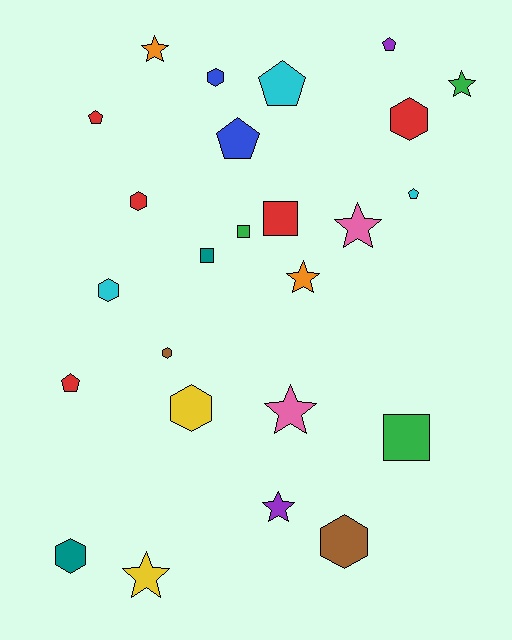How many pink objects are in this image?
There are 2 pink objects.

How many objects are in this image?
There are 25 objects.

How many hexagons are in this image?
There are 8 hexagons.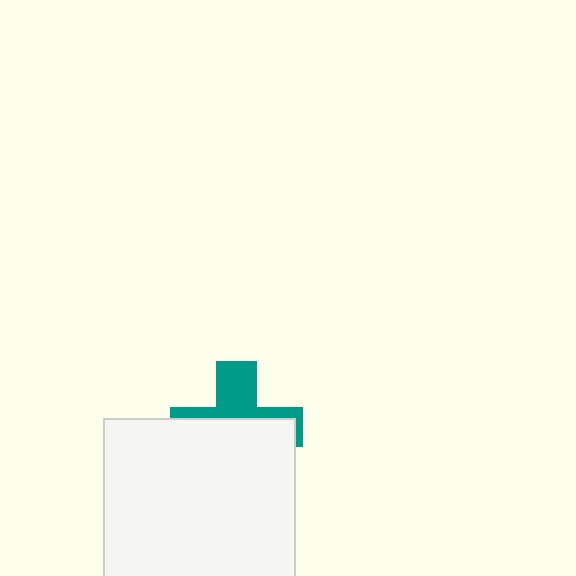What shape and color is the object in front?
The object in front is a white square.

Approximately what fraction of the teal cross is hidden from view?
Roughly 62% of the teal cross is hidden behind the white square.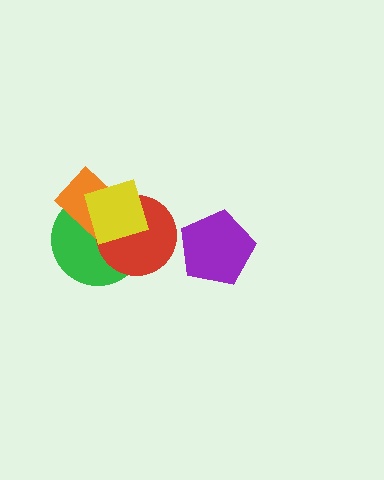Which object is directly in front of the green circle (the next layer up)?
The orange rectangle is directly in front of the green circle.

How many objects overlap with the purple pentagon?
0 objects overlap with the purple pentagon.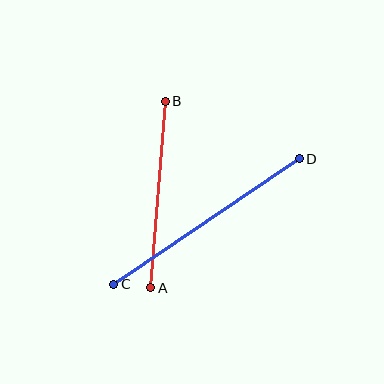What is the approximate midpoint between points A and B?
The midpoint is at approximately (158, 195) pixels.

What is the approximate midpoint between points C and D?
The midpoint is at approximately (206, 222) pixels.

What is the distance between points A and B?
The distance is approximately 187 pixels.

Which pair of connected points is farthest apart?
Points C and D are farthest apart.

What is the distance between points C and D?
The distance is approximately 224 pixels.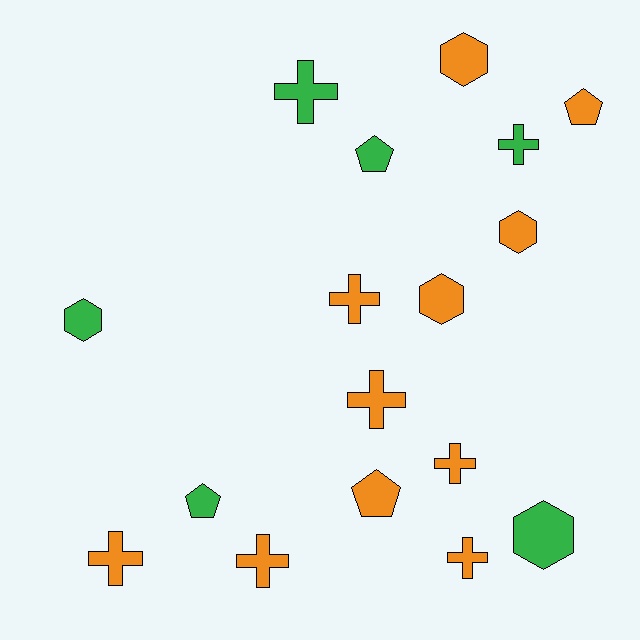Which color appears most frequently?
Orange, with 11 objects.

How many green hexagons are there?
There are 2 green hexagons.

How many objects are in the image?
There are 17 objects.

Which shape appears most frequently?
Cross, with 8 objects.